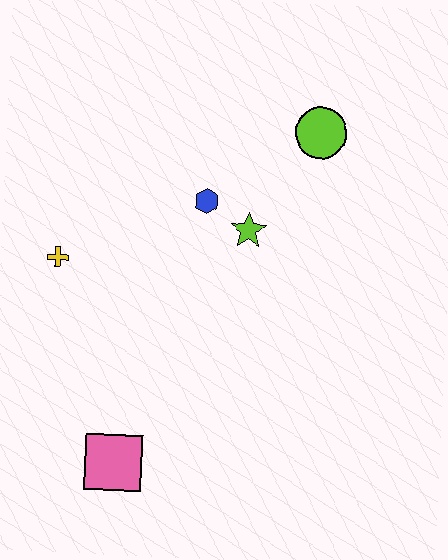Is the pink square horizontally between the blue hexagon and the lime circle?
No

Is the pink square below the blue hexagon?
Yes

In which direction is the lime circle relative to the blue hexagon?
The lime circle is to the right of the blue hexagon.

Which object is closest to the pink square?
The yellow cross is closest to the pink square.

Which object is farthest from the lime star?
The pink square is farthest from the lime star.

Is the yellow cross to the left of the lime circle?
Yes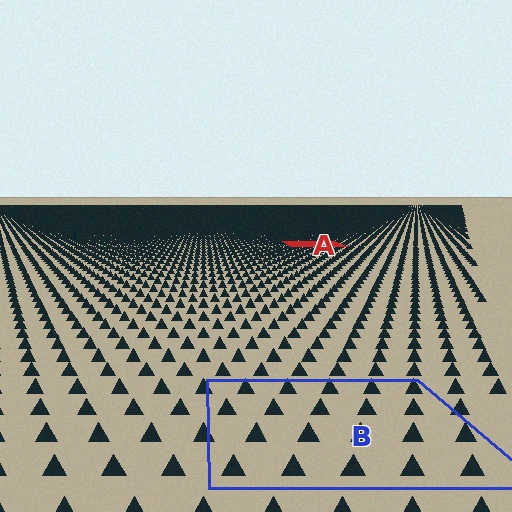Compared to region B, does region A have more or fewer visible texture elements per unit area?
Region A has more texture elements per unit area — they are packed more densely because it is farther away.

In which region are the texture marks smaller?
The texture marks are smaller in region A, because it is farther away.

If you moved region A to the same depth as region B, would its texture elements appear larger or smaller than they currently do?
They would appear larger. At a closer depth, the same texture elements are projected at a bigger on-screen size.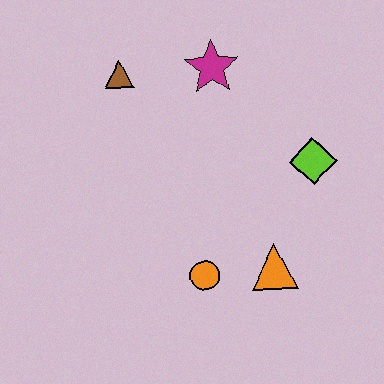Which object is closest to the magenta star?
The brown triangle is closest to the magenta star.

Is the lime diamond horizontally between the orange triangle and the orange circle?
No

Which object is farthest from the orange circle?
The brown triangle is farthest from the orange circle.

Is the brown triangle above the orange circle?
Yes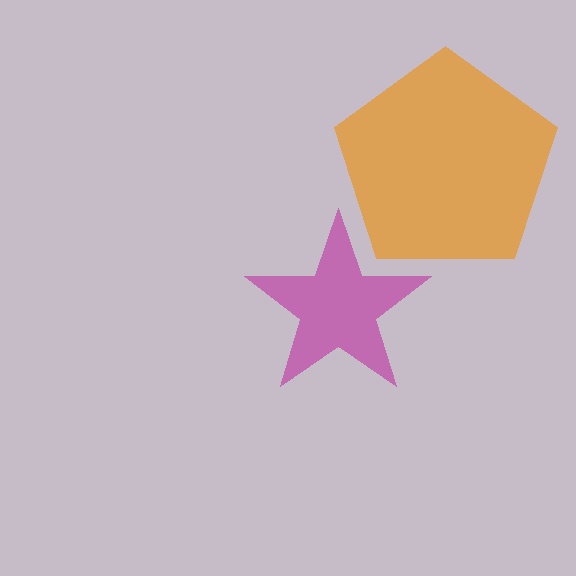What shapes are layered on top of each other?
The layered shapes are: a magenta star, an orange pentagon.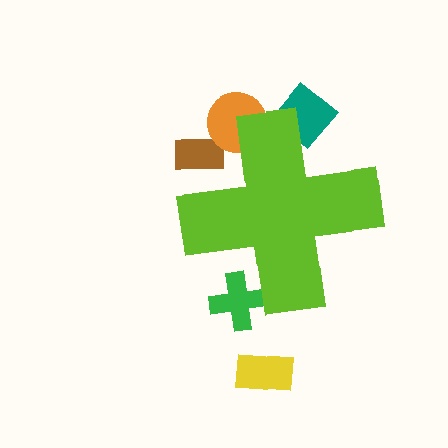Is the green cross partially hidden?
Yes, the green cross is partially hidden behind the lime cross.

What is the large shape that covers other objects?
A lime cross.